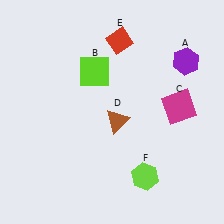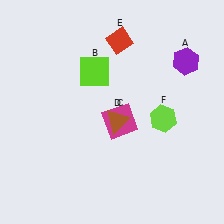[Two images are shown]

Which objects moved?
The objects that moved are: the magenta square (C), the lime hexagon (F).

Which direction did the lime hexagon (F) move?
The lime hexagon (F) moved up.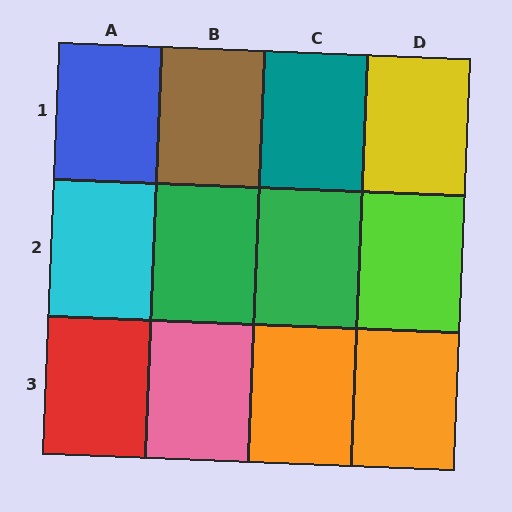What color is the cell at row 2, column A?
Cyan.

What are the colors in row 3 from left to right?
Red, pink, orange, orange.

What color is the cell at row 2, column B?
Green.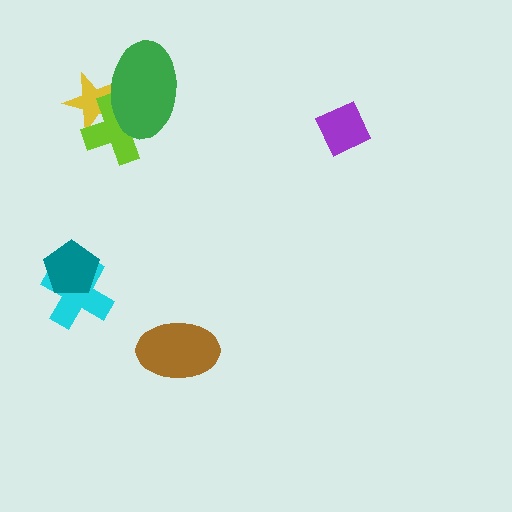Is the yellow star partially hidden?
Yes, it is partially covered by another shape.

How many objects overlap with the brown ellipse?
0 objects overlap with the brown ellipse.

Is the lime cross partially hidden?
Yes, it is partially covered by another shape.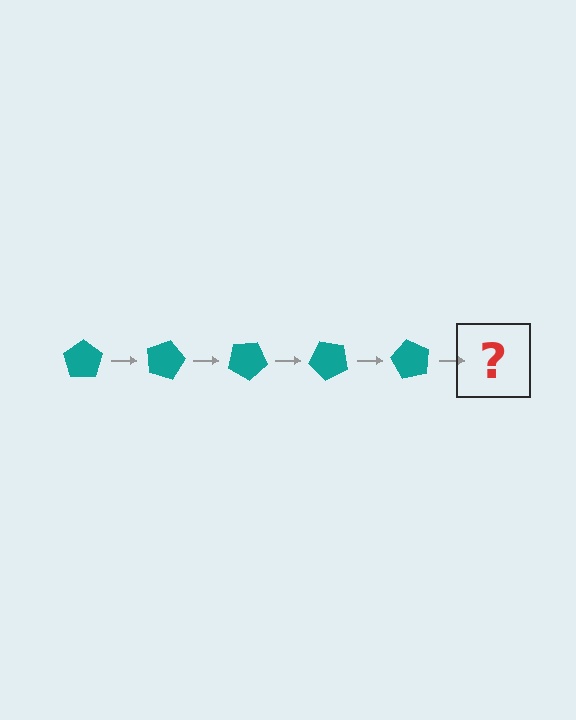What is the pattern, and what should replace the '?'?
The pattern is that the pentagon rotates 15 degrees each step. The '?' should be a teal pentagon rotated 75 degrees.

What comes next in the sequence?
The next element should be a teal pentagon rotated 75 degrees.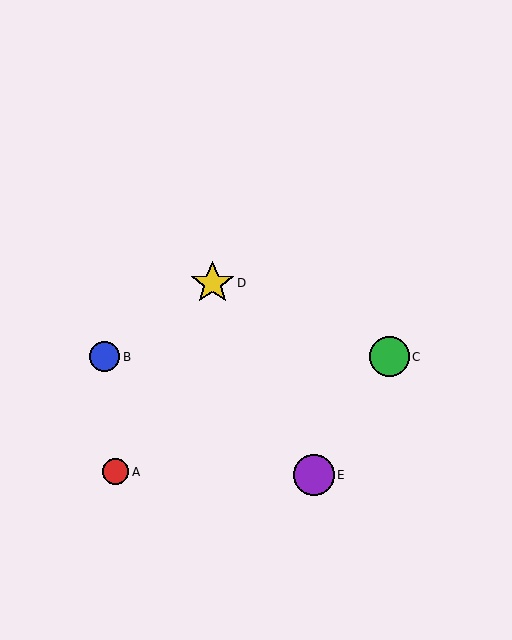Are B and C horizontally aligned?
Yes, both are at y≈357.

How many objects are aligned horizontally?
2 objects (B, C) are aligned horizontally.